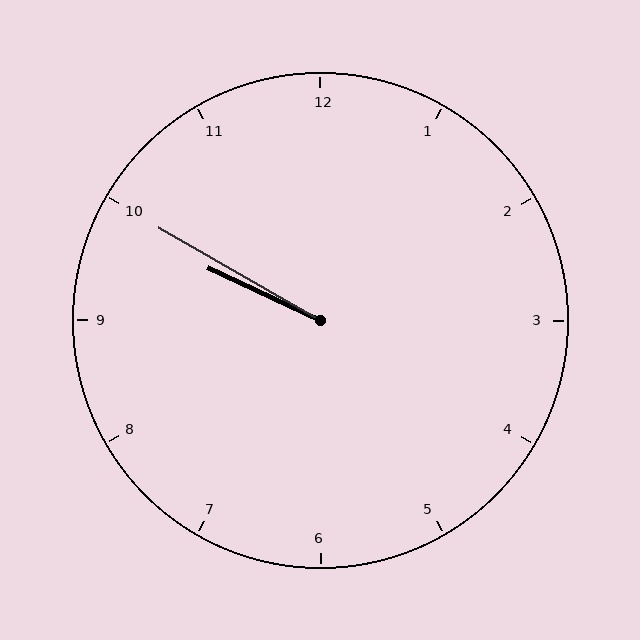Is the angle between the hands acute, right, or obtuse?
It is acute.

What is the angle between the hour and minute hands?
Approximately 5 degrees.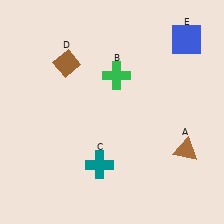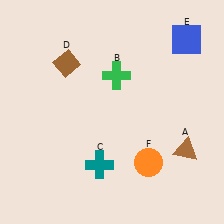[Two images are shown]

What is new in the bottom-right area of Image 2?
An orange circle (F) was added in the bottom-right area of Image 2.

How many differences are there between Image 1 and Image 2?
There is 1 difference between the two images.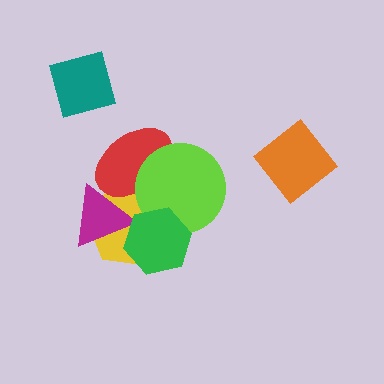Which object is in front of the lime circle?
The green hexagon is in front of the lime circle.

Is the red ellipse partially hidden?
Yes, it is partially covered by another shape.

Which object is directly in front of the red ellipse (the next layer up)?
The magenta triangle is directly in front of the red ellipse.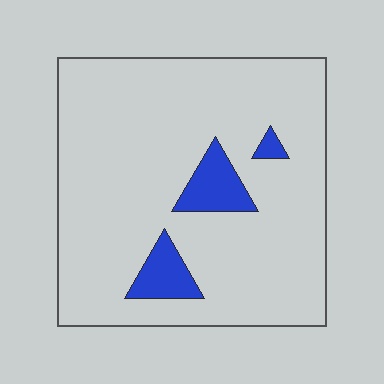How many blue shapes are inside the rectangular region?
3.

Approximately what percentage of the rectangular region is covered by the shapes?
Approximately 10%.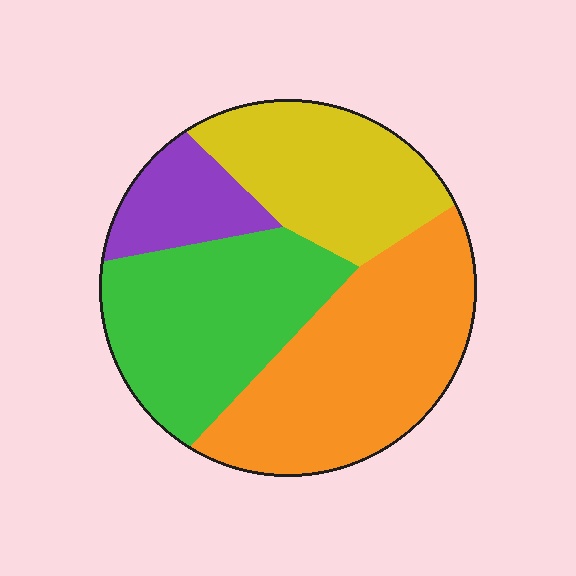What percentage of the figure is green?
Green covers about 30% of the figure.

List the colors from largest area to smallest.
From largest to smallest: orange, green, yellow, purple.